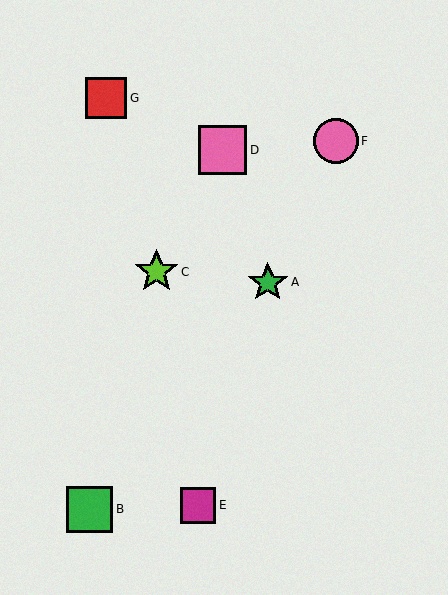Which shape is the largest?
The pink square (labeled D) is the largest.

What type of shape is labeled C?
Shape C is a lime star.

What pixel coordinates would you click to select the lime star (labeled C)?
Click at (156, 272) to select the lime star C.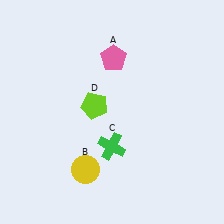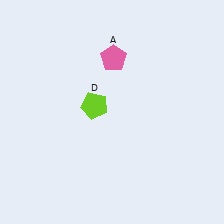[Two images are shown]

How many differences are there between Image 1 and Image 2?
There are 2 differences between the two images.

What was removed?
The yellow circle (B), the green cross (C) were removed in Image 2.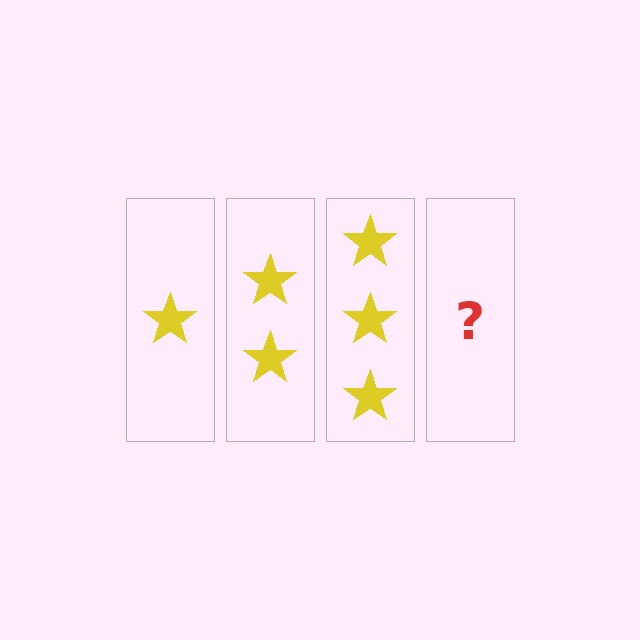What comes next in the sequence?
The next element should be 4 stars.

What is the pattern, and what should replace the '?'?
The pattern is that each step adds one more star. The '?' should be 4 stars.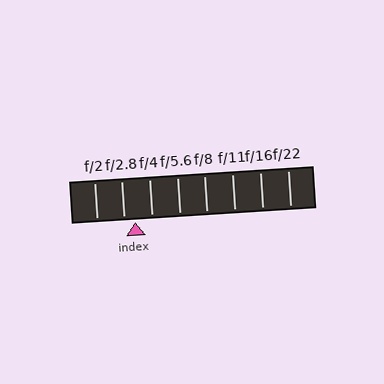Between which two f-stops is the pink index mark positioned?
The index mark is between f/2.8 and f/4.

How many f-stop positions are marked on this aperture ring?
There are 8 f-stop positions marked.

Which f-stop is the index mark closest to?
The index mark is closest to f/2.8.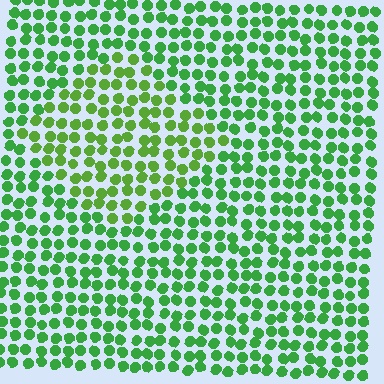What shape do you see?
I see a diamond.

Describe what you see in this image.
The image is filled with small green elements in a uniform arrangement. A diamond-shaped region is visible where the elements are tinted to a slightly different hue, forming a subtle color boundary.